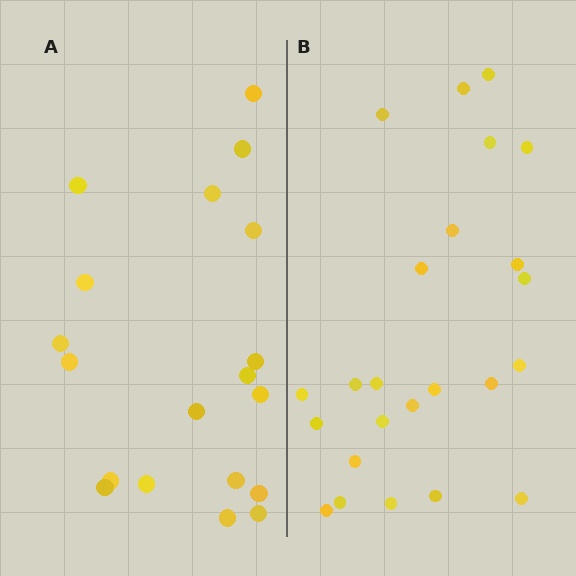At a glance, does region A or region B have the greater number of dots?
Region B (the right region) has more dots.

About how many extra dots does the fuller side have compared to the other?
Region B has about 5 more dots than region A.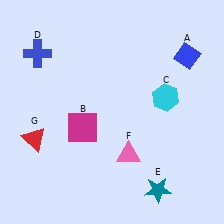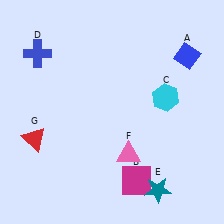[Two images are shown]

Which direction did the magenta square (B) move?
The magenta square (B) moved right.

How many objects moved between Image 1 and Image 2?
1 object moved between the two images.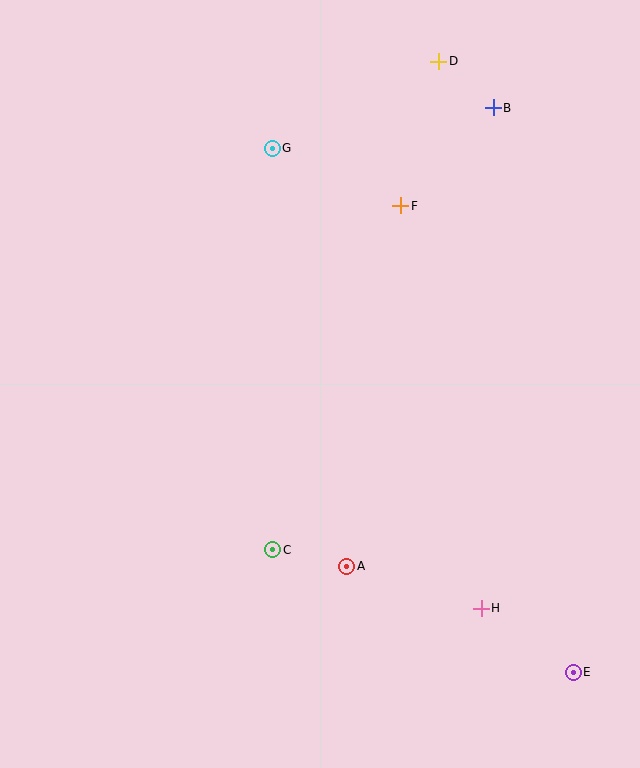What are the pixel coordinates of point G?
Point G is at (272, 148).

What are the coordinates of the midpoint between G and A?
The midpoint between G and A is at (309, 357).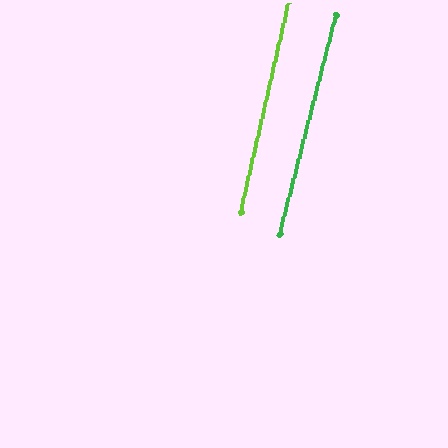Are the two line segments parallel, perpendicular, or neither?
Parallel — their directions differ by only 1.5°.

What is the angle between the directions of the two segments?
Approximately 1 degree.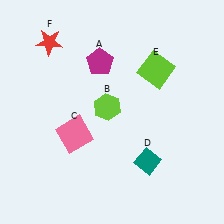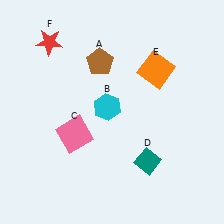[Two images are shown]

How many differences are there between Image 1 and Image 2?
There are 3 differences between the two images.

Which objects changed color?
A changed from magenta to brown. B changed from lime to cyan. E changed from lime to orange.